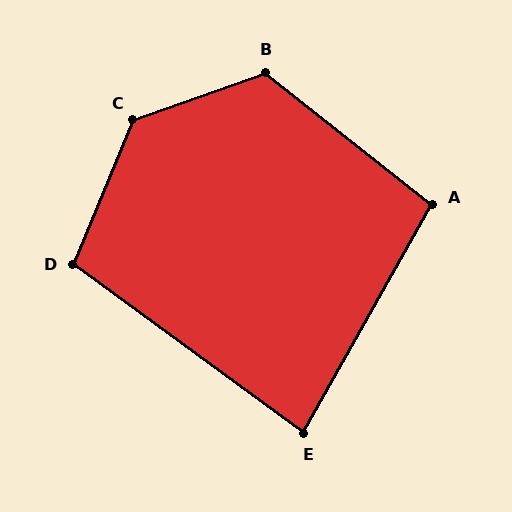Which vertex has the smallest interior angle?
E, at approximately 83 degrees.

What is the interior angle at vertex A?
Approximately 99 degrees (obtuse).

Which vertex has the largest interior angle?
C, at approximately 132 degrees.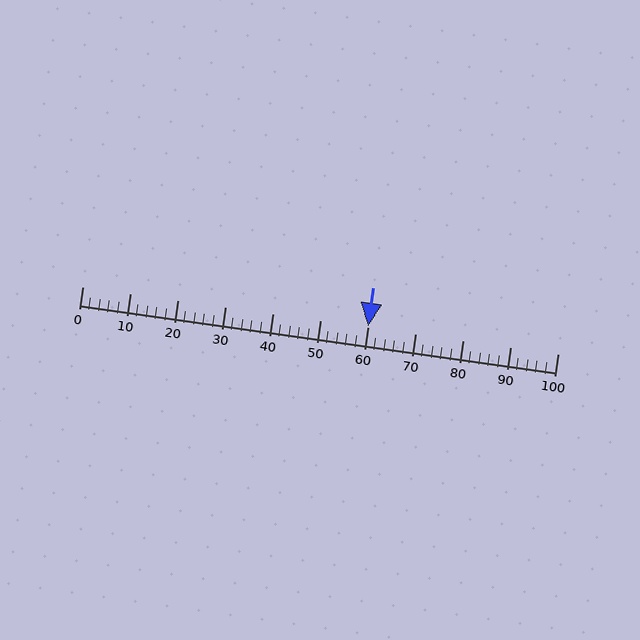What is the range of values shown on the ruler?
The ruler shows values from 0 to 100.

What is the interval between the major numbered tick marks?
The major tick marks are spaced 10 units apart.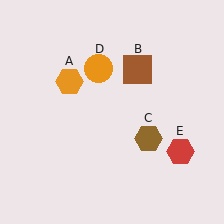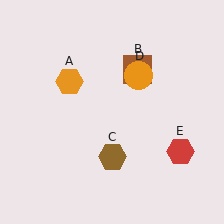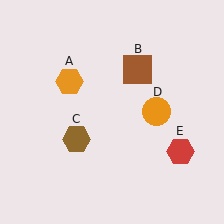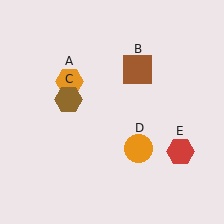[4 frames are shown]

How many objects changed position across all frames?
2 objects changed position: brown hexagon (object C), orange circle (object D).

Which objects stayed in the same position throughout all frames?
Orange hexagon (object A) and brown square (object B) and red hexagon (object E) remained stationary.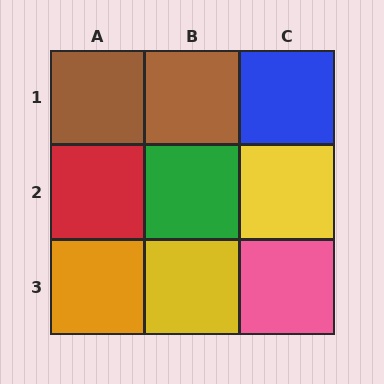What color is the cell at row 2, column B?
Green.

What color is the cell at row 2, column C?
Yellow.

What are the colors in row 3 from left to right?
Orange, yellow, pink.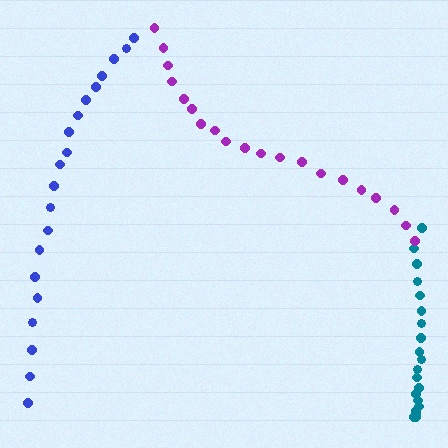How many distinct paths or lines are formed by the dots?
There are 3 distinct paths.